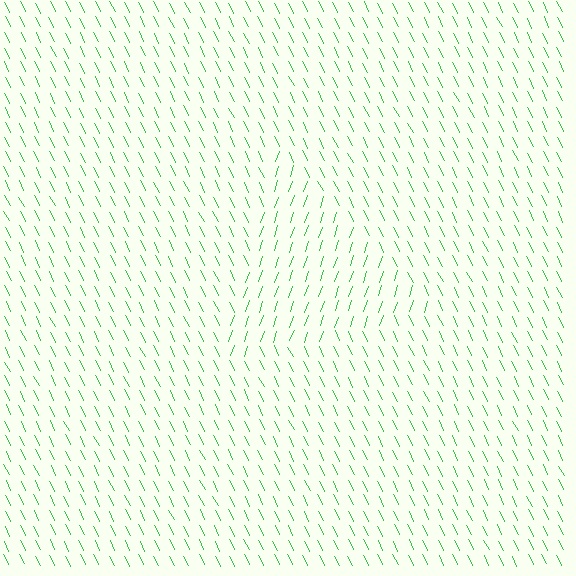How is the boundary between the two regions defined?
The boundary is defined purely by a change in line orientation (approximately 45 degrees difference). All lines are the same color and thickness.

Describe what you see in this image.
The image is filled with small green line segments. A triangle region in the image has lines oriented differently from the surrounding lines, creating a visible texture boundary.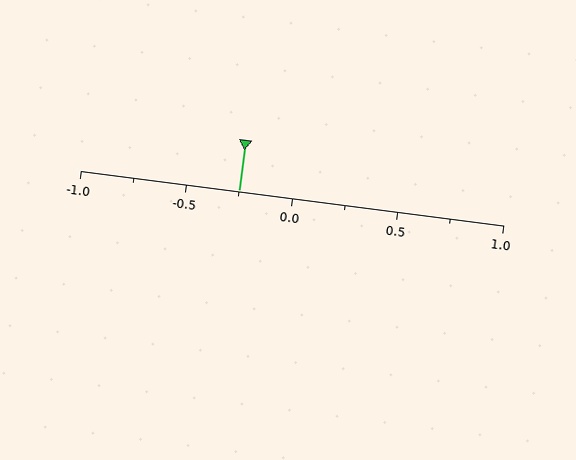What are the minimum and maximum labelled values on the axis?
The axis runs from -1.0 to 1.0.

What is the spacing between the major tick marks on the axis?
The major ticks are spaced 0.5 apart.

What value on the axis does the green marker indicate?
The marker indicates approximately -0.25.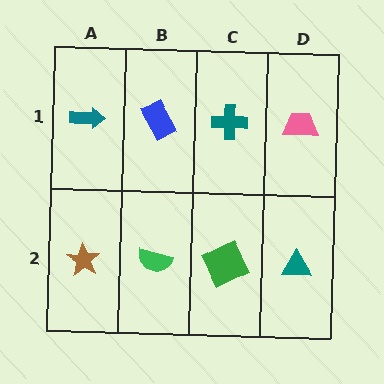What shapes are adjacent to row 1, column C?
A green square (row 2, column C), a blue rectangle (row 1, column B), a pink trapezoid (row 1, column D).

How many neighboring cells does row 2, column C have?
3.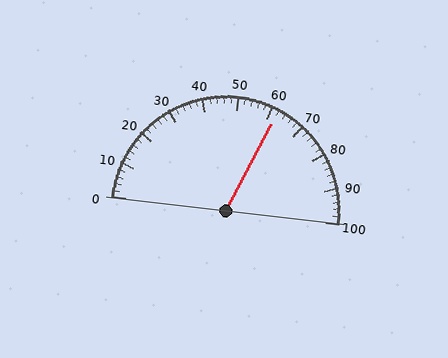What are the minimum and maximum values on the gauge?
The gauge ranges from 0 to 100.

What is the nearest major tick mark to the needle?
The nearest major tick mark is 60.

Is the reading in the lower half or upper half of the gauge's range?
The reading is in the upper half of the range (0 to 100).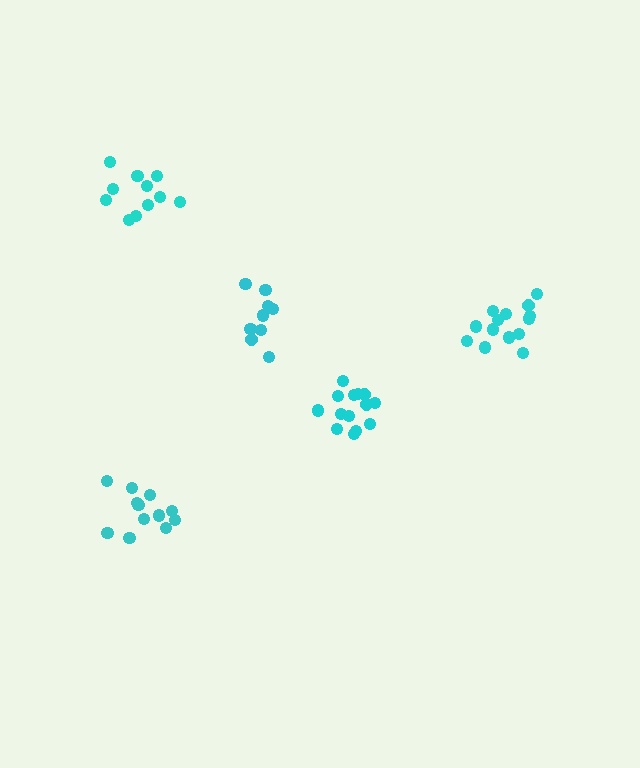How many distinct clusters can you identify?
There are 5 distinct clusters.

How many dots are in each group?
Group 1: 12 dots, Group 2: 14 dots, Group 3: 11 dots, Group 4: 9 dots, Group 5: 14 dots (60 total).